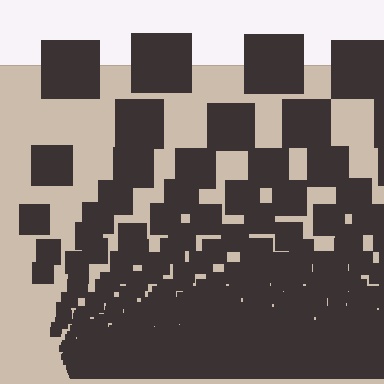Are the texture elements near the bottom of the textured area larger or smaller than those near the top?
Smaller. The gradient is inverted — elements near the bottom are smaller and denser.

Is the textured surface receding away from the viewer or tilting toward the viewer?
The surface appears to tilt toward the viewer. Texture elements get larger and sparser toward the top.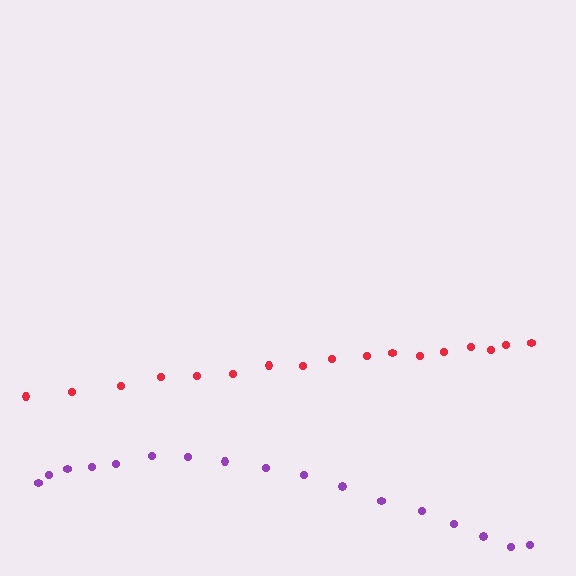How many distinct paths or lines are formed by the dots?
There are 2 distinct paths.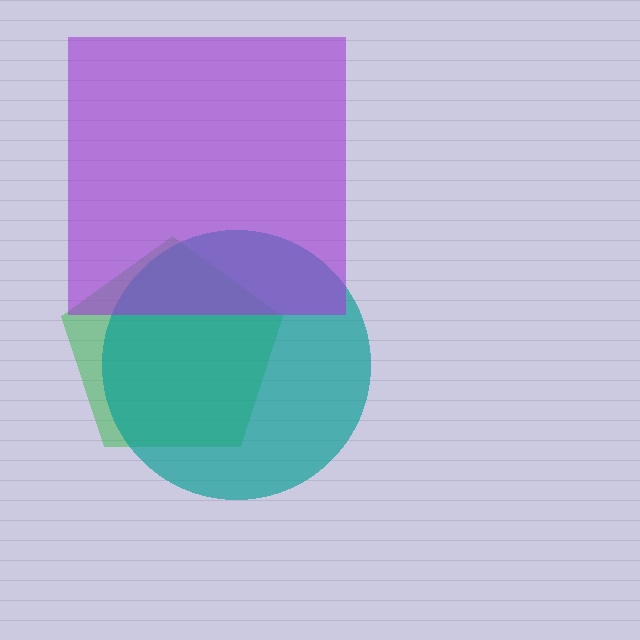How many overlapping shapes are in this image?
There are 3 overlapping shapes in the image.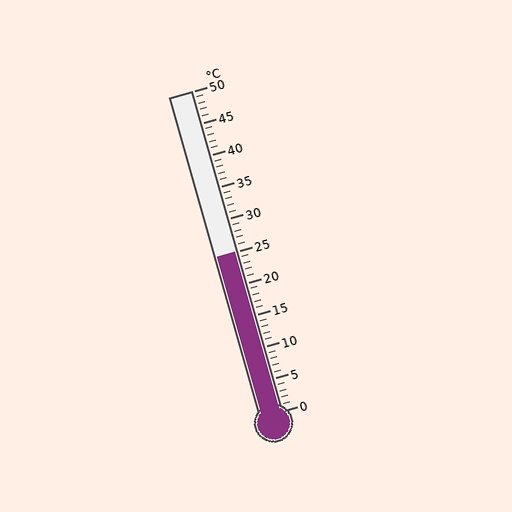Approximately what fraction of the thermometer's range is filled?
The thermometer is filled to approximately 50% of its range.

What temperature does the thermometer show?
The thermometer shows approximately 25°C.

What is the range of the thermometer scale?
The thermometer scale ranges from 0°C to 50°C.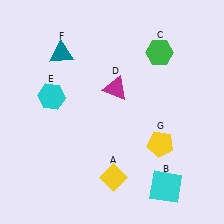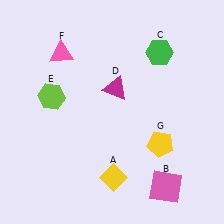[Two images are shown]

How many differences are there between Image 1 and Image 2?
There are 3 differences between the two images.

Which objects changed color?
B changed from cyan to pink. E changed from cyan to lime. F changed from teal to pink.